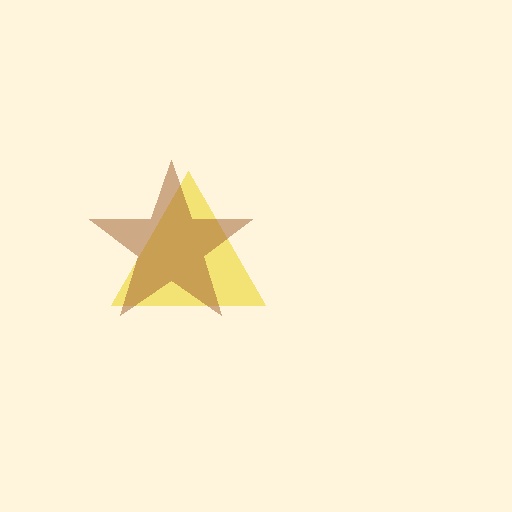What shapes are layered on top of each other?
The layered shapes are: a yellow triangle, a brown star.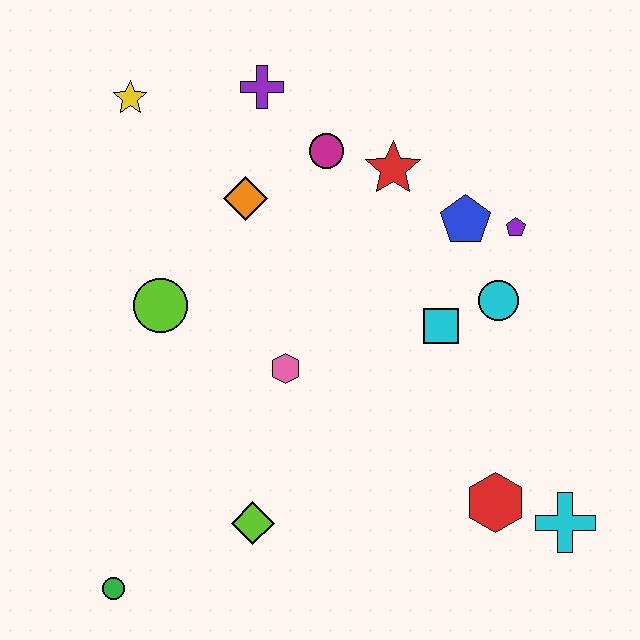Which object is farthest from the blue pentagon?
The green circle is farthest from the blue pentagon.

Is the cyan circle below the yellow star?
Yes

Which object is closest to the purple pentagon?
The blue pentagon is closest to the purple pentagon.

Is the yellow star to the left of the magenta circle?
Yes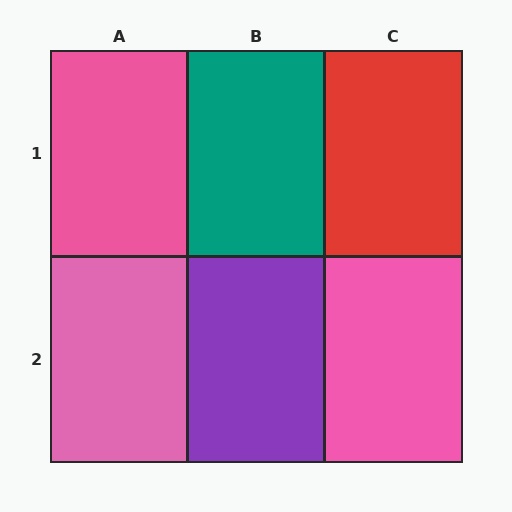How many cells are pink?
3 cells are pink.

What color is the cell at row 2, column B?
Purple.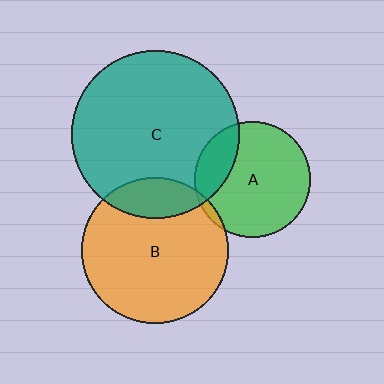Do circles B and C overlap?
Yes.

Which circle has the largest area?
Circle C (teal).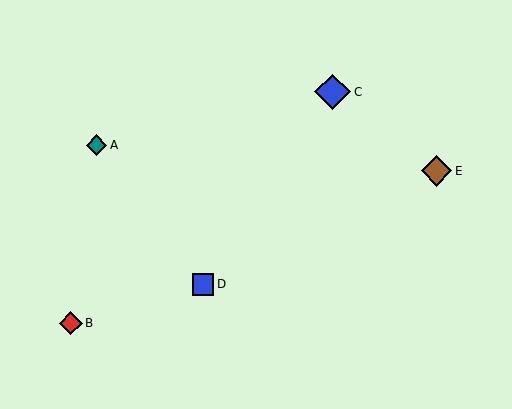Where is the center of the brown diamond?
The center of the brown diamond is at (437, 171).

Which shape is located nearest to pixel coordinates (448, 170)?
The brown diamond (labeled E) at (437, 171) is nearest to that location.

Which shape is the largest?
The blue diamond (labeled C) is the largest.